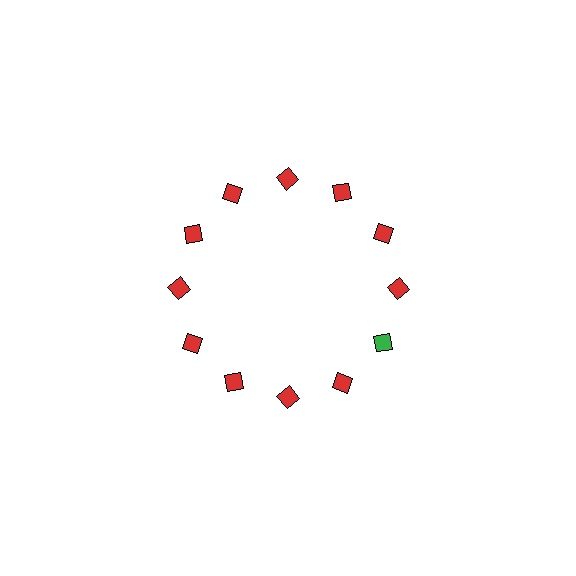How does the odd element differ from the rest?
It has a different color: green instead of red.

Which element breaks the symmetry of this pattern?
The green diamond at roughly the 4 o'clock position breaks the symmetry. All other shapes are red diamonds.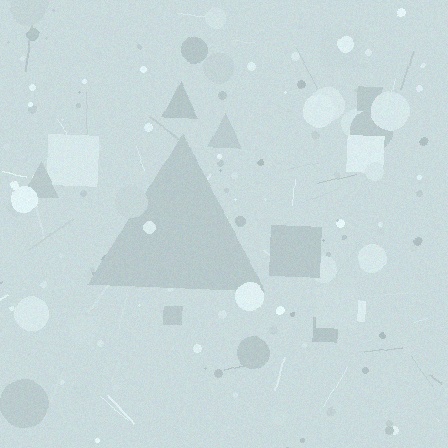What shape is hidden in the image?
A triangle is hidden in the image.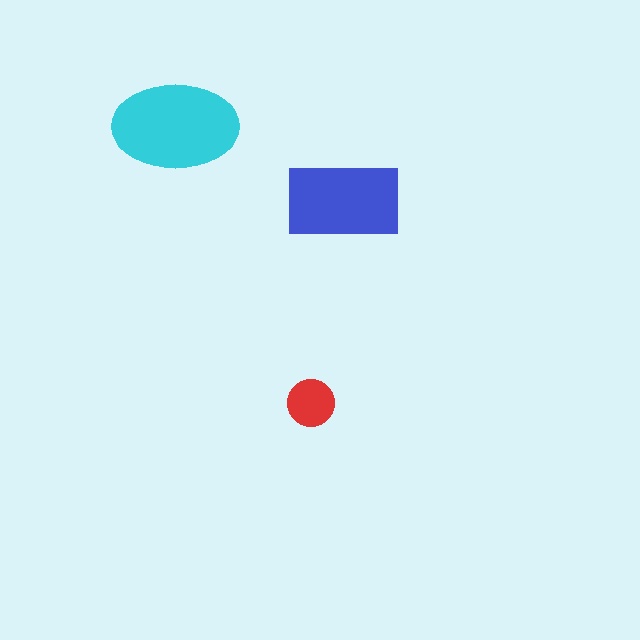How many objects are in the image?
There are 3 objects in the image.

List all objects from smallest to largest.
The red circle, the blue rectangle, the cyan ellipse.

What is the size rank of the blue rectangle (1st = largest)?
2nd.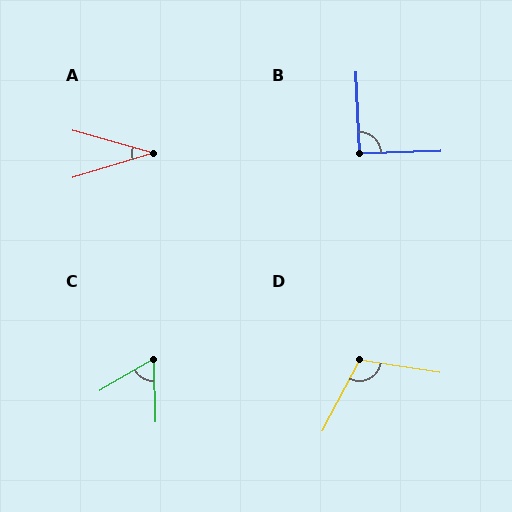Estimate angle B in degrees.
Approximately 91 degrees.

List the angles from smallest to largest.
A (33°), C (61°), B (91°), D (109°).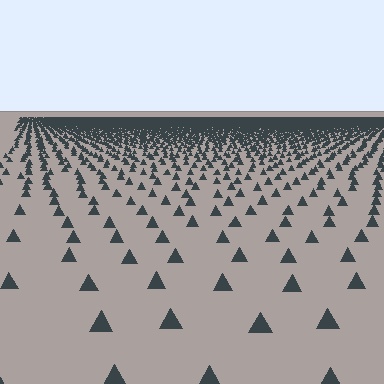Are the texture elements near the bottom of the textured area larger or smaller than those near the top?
Larger. Near the bottom, elements are closer to the viewer and appear at a bigger on-screen size.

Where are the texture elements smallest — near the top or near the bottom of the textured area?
Near the top.